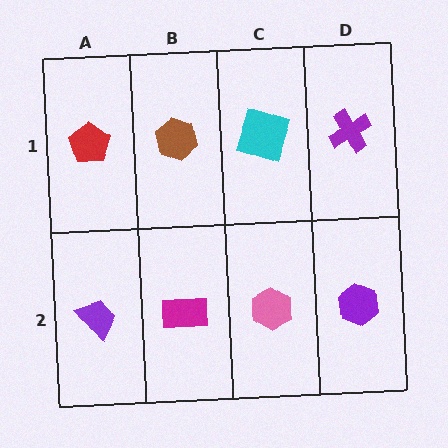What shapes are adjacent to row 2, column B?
A brown hexagon (row 1, column B), a purple trapezoid (row 2, column A), a pink hexagon (row 2, column C).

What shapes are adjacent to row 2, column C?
A cyan square (row 1, column C), a magenta rectangle (row 2, column B), a purple hexagon (row 2, column D).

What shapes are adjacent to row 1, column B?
A magenta rectangle (row 2, column B), a red pentagon (row 1, column A), a cyan square (row 1, column C).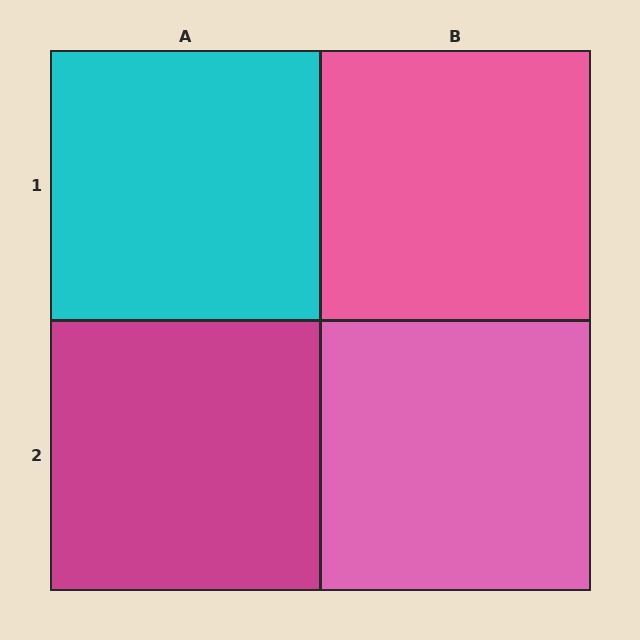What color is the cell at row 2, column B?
Pink.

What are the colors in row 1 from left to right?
Cyan, pink.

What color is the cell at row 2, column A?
Magenta.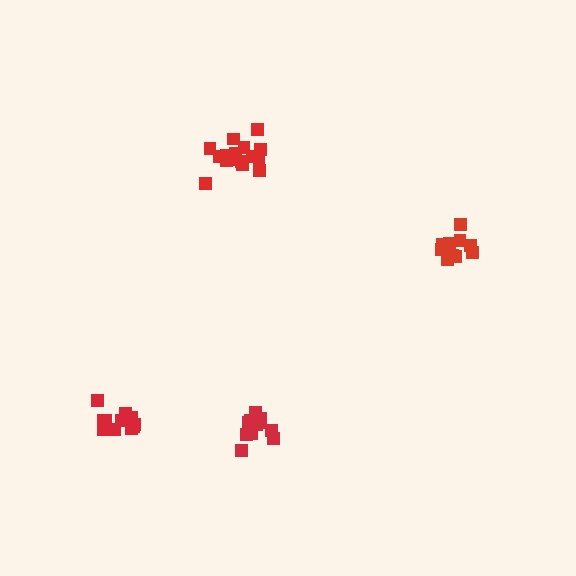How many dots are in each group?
Group 1: 13 dots, Group 2: 17 dots, Group 3: 12 dots, Group 4: 11 dots (53 total).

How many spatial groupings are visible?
There are 4 spatial groupings.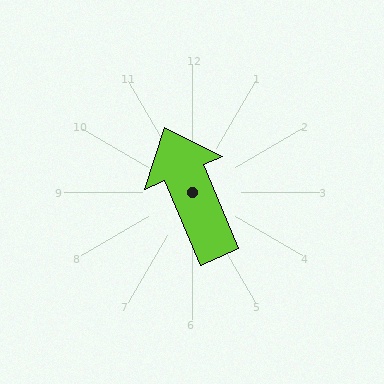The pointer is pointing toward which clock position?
Roughly 11 o'clock.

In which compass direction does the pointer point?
Northwest.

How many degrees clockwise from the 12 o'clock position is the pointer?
Approximately 337 degrees.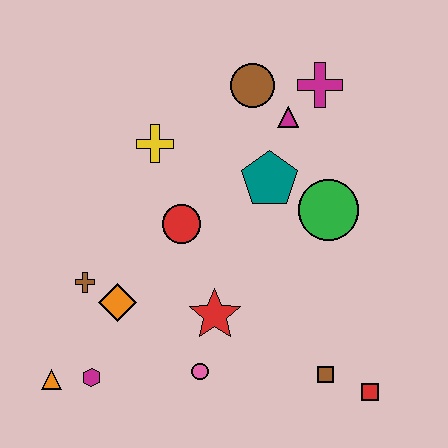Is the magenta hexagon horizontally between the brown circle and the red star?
No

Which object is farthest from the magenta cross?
The orange triangle is farthest from the magenta cross.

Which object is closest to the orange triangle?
The magenta hexagon is closest to the orange triangle.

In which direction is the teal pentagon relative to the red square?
The teal pentagon is above the red square.